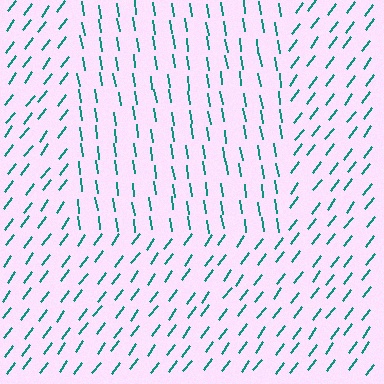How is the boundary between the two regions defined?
The boundary is defined purely by a change in line orientation (approximately 45 degrees difference). All lines are the same color and thickness.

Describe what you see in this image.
The image is filled with small teal line segments. A rectangle region in the image has lines oriented differently from the surrounding lines, creating a visible texture boundary.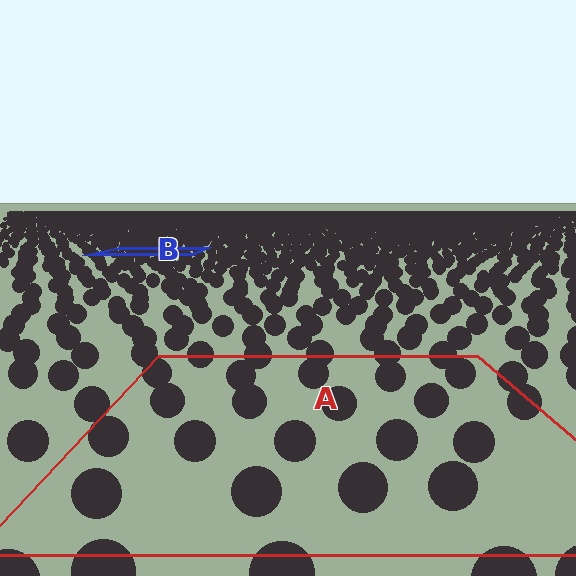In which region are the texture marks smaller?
The texture marks are smaller in region B, because it is farther away.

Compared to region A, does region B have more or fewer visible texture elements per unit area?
Region B has more texture elements per unit area — they are packed more densely because it is farther away.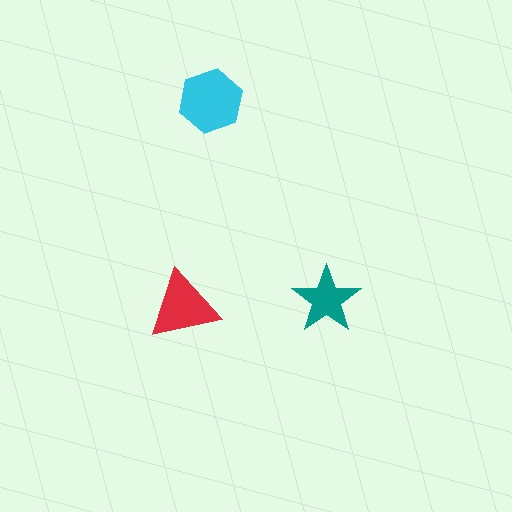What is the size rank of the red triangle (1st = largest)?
2nd.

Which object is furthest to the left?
The red triangle is leftmost.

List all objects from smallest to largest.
The teal star, the red triangle, the cyan hexagon.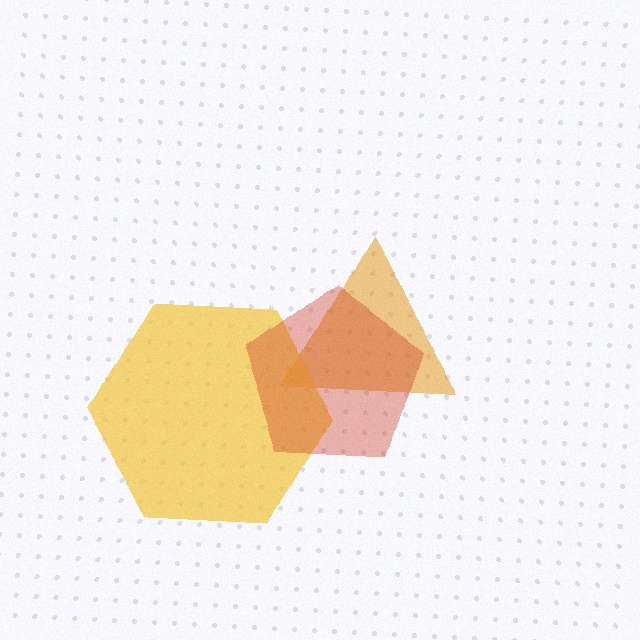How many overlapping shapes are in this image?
There are 3 overlapping shapes in the image.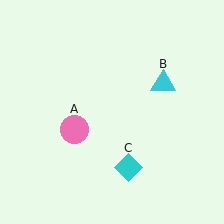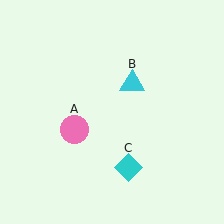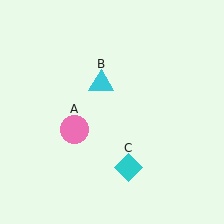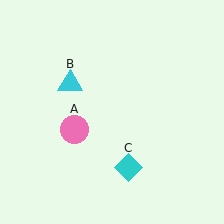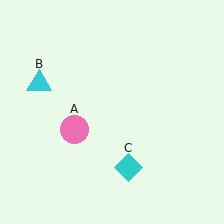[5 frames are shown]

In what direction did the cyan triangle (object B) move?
The cyan triangle (object B) moved left.